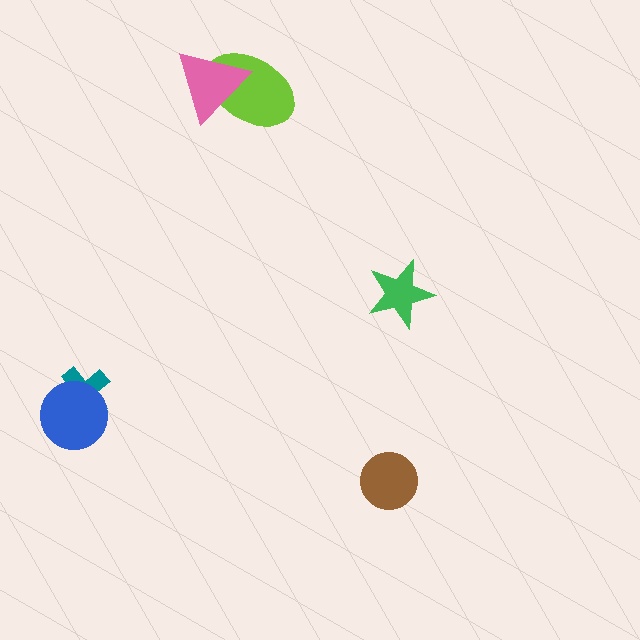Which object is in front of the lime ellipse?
The pink triangle is in front of the lime ellipse.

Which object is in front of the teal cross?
The blue circle is in front of the teal cross.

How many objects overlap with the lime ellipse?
1 object overlaps with the lime ellipse.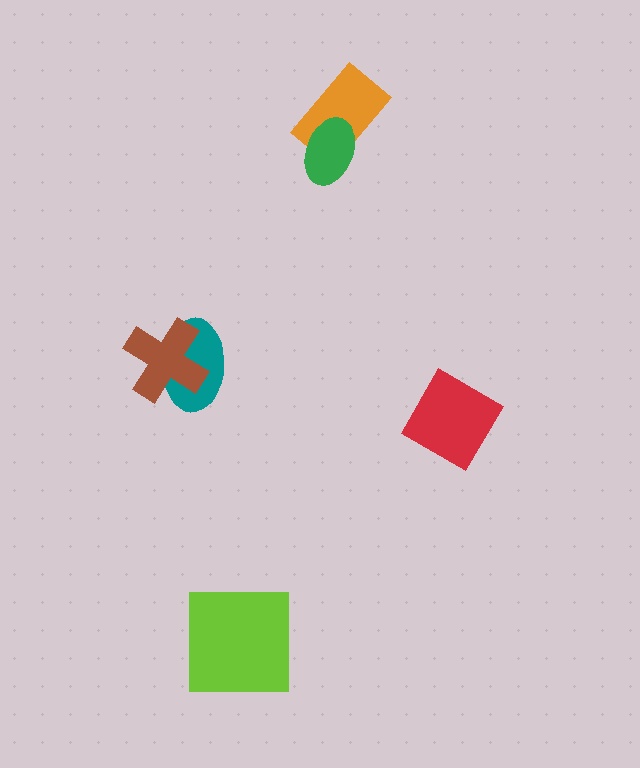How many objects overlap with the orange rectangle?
1 object overlaps with the orange rectangle.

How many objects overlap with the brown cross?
1 object overlaps with the brown cross.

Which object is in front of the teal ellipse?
The brown cross is in front of the teal ellipse.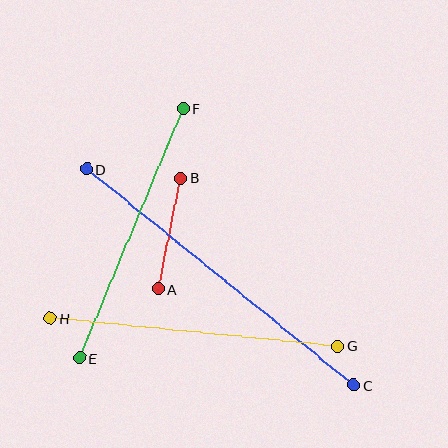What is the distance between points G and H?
The distance is approximately 289 pixels.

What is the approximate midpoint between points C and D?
The midpoint is at approximately (220, 277) pixels.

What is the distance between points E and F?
The distance is approximately 270 pixels.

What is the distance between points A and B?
The distance is approximately 114 pixels.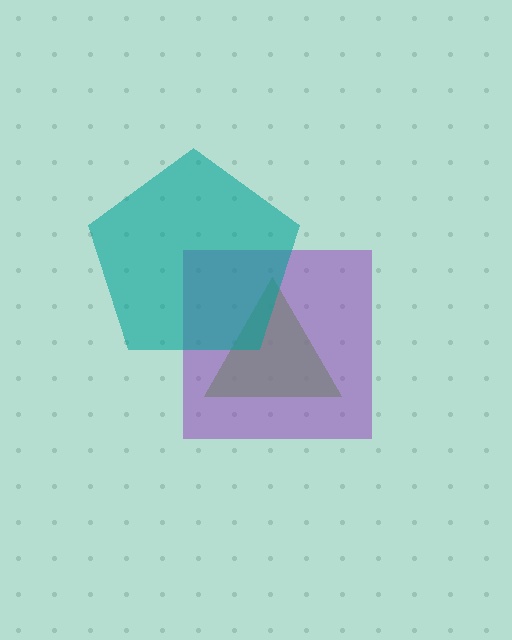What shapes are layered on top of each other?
The layered shapes are: a lime triangle, a purple square, a teal pentagon.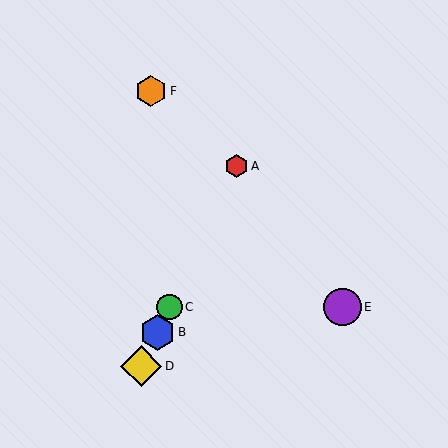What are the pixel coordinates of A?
Object A is at (237, 166).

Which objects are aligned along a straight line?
Objects A, B, C, D are aligned along a straight line.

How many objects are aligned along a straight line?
4 objects (A, B, C, D) are aligned along a straight line.